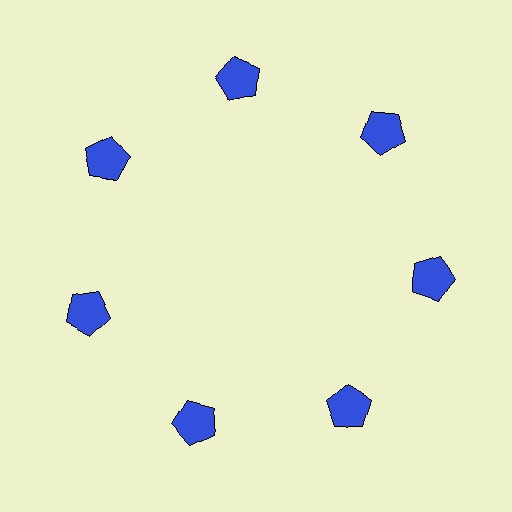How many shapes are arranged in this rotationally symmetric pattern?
There are 7 shapes, arranged in 7 groups of 1.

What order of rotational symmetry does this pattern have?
This pattern has 7-fold rotational symmetry.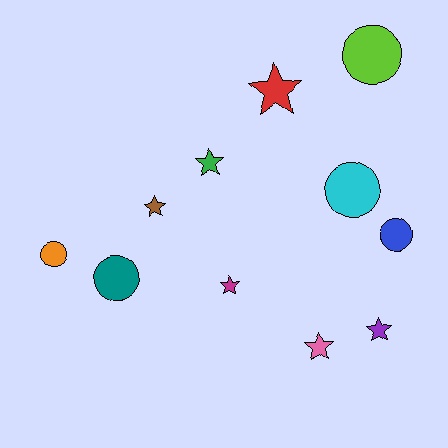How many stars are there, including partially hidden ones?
There are 6 stars.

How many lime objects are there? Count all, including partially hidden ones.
There is 1 lime object.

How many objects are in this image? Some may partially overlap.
There are 11 objects.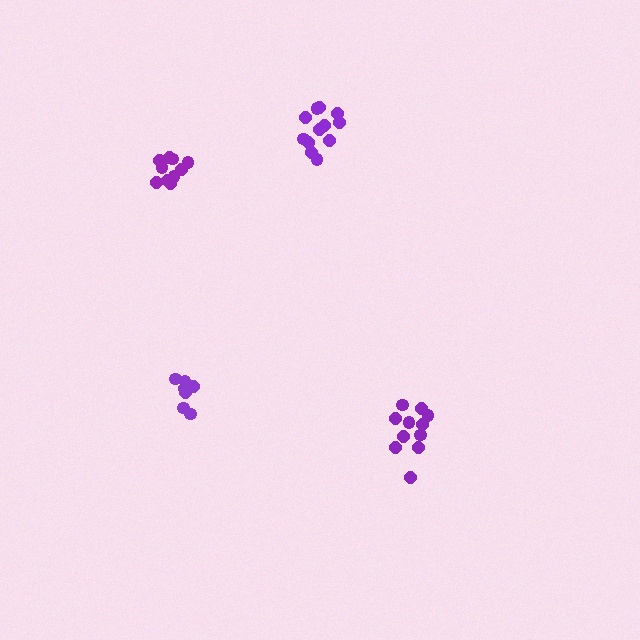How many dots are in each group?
Group 1: 7 dots, Group 2: 11 dots, Group 3: 12 dots, Group 4: 11 dots (41 total).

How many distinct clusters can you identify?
There are 4 distinct clusters.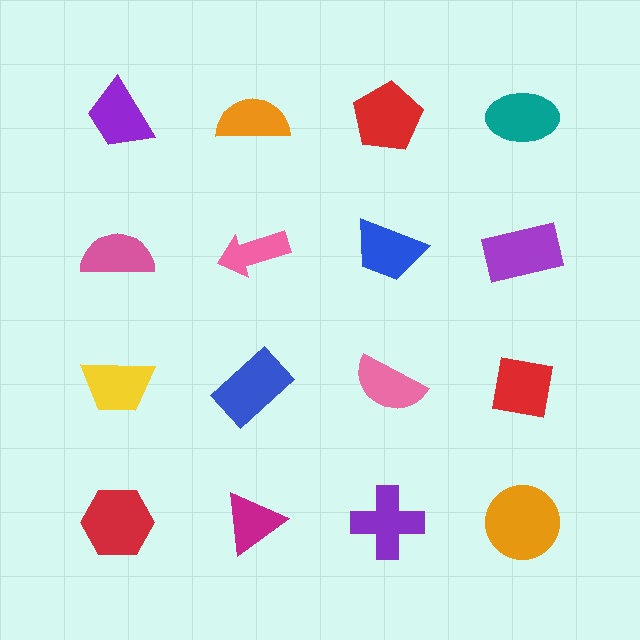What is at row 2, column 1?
A pink semicircle.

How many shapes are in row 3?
4 shapes.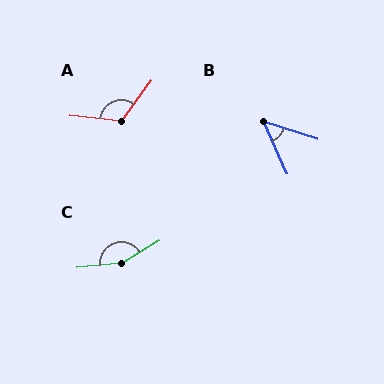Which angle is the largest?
C, at approximately 155 degrees.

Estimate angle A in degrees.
Approximately 120 degrees.